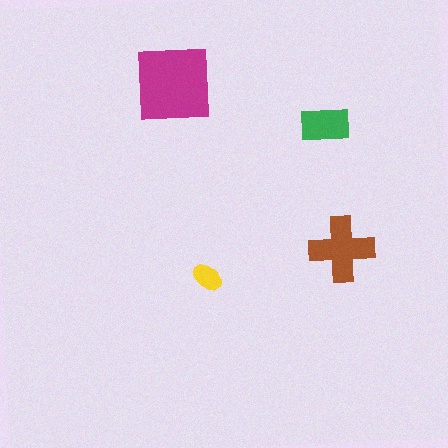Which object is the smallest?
The yellow ellipse.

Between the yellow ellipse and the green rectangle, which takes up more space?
The green rectangle.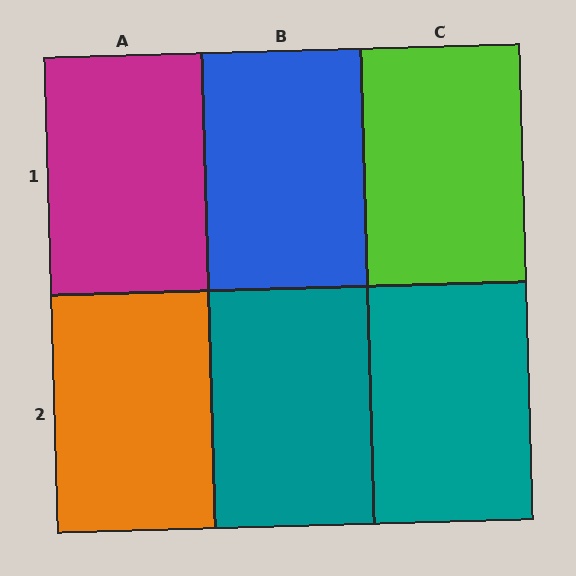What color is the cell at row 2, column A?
Orange.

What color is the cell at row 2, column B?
Teal.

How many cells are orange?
1 cell is orange.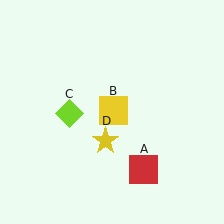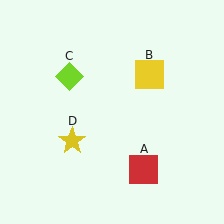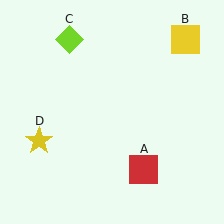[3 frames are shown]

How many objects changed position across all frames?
3 objects changed position: yellow square (object B), lime diamond (object C), yellow star (object D).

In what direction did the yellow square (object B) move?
The yellow square (object B) moved up and to the right.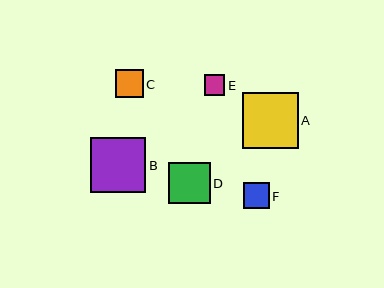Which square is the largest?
Square A is the largest with a size of approximately 56 pixels.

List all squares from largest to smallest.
From largest to smallest: A, B, D, C, F, E.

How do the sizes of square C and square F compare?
Square C and square F are approximately the same size.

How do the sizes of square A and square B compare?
Square A and square B are approximately the same size.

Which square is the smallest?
Square E is the smallest with a size of approximately 21 pixels.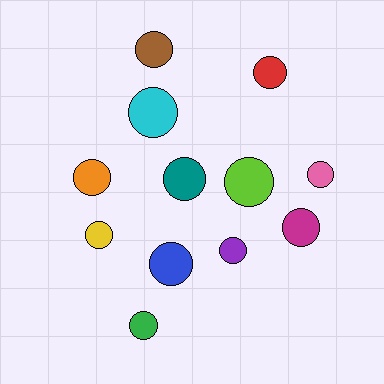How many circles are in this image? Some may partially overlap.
There are 12 circles.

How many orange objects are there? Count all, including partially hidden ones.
There is 1 orange object.